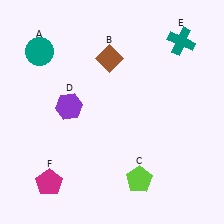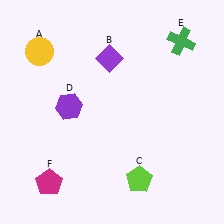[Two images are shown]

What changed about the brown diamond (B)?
In Image 1, B is brown. In Image 2, it changed to purple.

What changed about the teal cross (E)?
In Image 1, E is teal. In Image 2, it changed to green.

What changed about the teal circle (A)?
In Image 1, A is teal. In Image 2, it changed to yellow.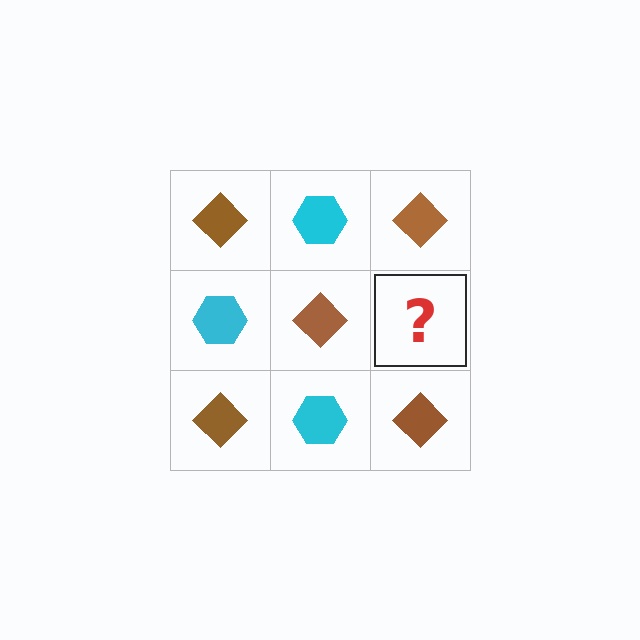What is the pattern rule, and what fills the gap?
The rule is that it alternates brown diamond and cyan hexagon in a checkerboard pattern. The gap should be filled with a cyan hexagon.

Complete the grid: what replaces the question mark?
The question mark should be replaced with a cyan hexagon.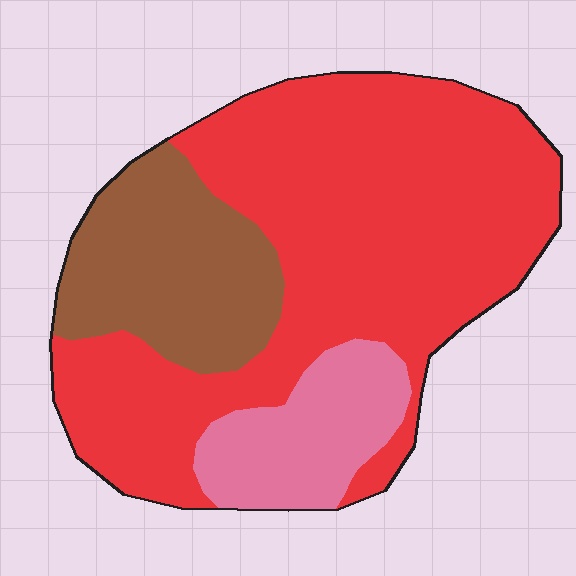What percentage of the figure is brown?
Brown covers around 20% of the figure.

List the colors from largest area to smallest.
From largest to smallest: red, brown, pink.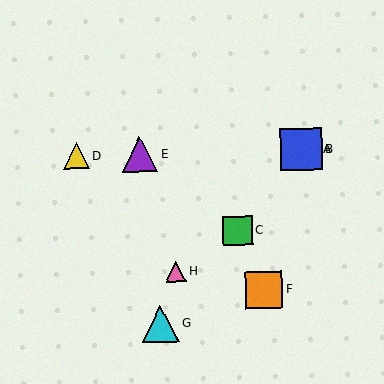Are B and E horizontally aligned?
Yes, both are at y≈149.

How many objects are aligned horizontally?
4 objects (A, B, D, E) are aligned horizontally.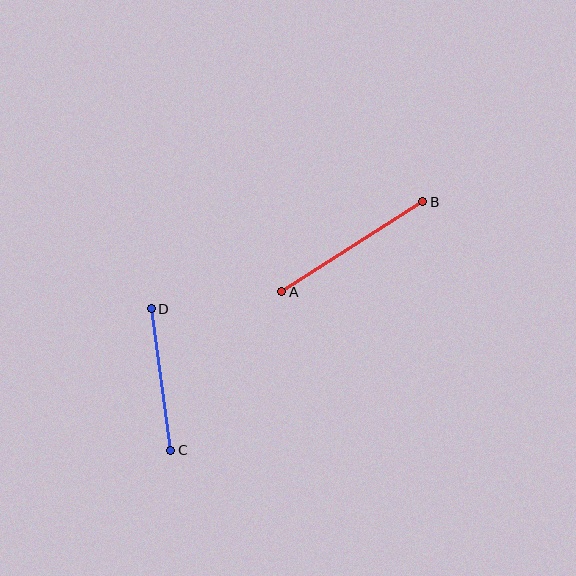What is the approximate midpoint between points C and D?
The midpoint is at approximately (161, 380) pixels.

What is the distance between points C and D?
The distance is approximately 143 pixels.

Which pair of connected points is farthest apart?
Points A and B are farthest apart.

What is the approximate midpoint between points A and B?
The midpoint is at approximately (352, 247) pixels.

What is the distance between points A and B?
The distance is approximately 167 pixels.